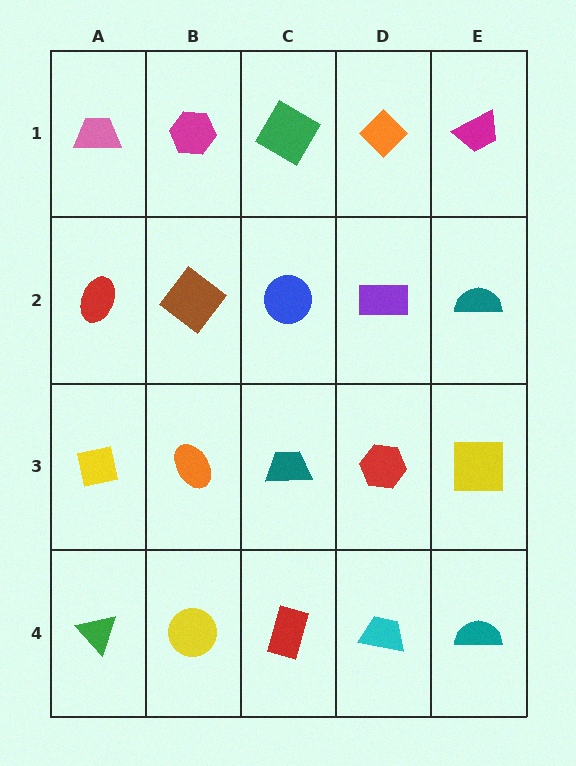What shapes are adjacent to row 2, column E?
A magenta trapezoid (row 1, column E), a yellow square (row 3, column E), a purple rectangle (row 2, column D).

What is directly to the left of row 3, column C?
An orange ellipse.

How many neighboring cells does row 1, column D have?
3.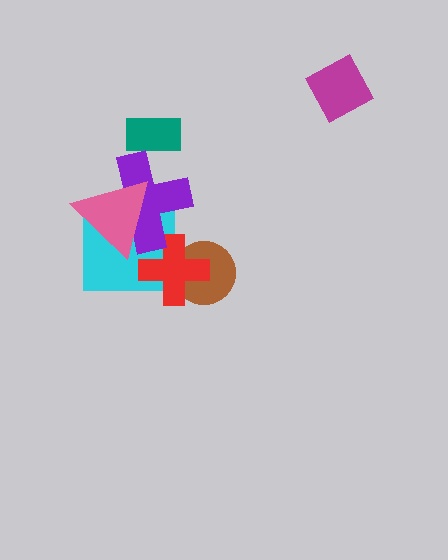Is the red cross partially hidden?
Yes, it is partially covered by another shape.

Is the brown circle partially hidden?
Yes, it is partially covered by another shape.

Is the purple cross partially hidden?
Yes, it is partially covered by another shape.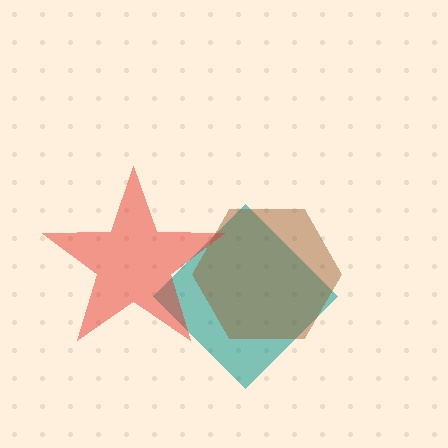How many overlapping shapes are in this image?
There are 3 overlapping shapes in the image.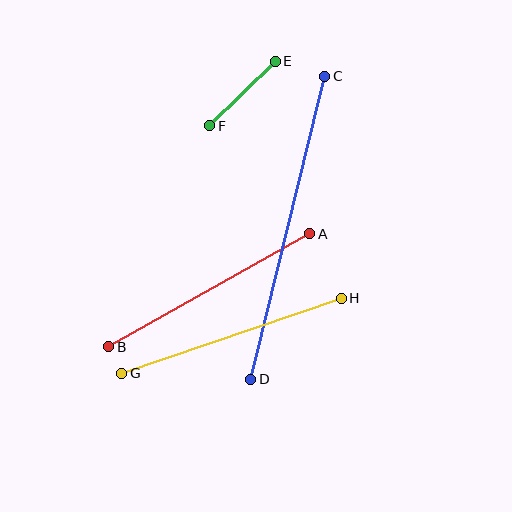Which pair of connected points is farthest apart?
Points C and D are farthest apart.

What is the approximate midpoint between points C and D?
The midpoint is at approximately (288, 228) pixels.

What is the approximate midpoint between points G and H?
The midpoint is at approximately (231, 336) pixels.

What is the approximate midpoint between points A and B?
The midpoint is at approximately (209, 290) pixels.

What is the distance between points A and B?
The distance is approximately 231 pixels.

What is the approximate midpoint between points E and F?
The midpoint is at approximately (243, 94) pixels.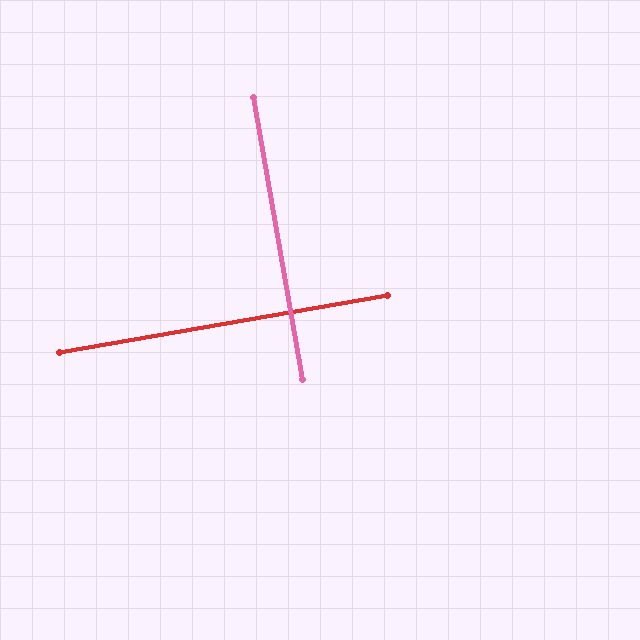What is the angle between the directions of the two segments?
Approximately 90 degrees.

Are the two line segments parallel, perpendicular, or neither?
Perpendicular — they meet at approximately 90°.